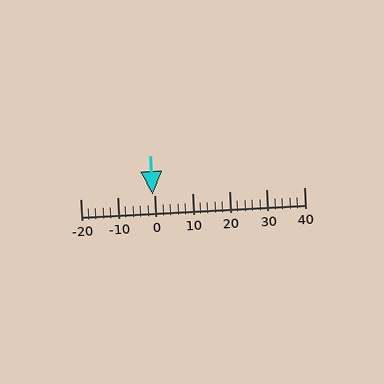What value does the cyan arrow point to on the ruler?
The cyan arrow points to approximately 0.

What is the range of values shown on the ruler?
The ruler shows values from -20 to 40.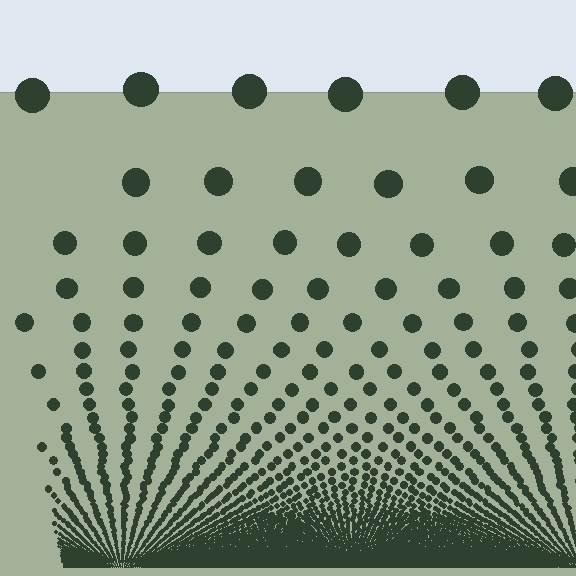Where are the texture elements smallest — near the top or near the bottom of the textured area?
Near the bottom.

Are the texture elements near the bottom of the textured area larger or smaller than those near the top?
Smaller. The gradient is inverted — elements near the bottom are smaller and denser.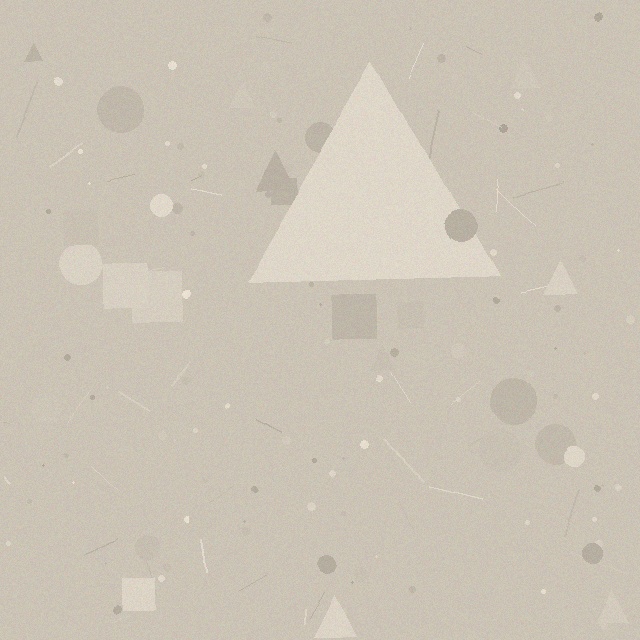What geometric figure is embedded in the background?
A triangle is embedded in the background.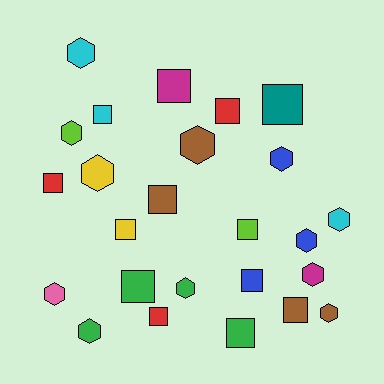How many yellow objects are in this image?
There are 2 yellow objects.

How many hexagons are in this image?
There are 12 hexagons.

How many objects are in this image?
There are 25 objects.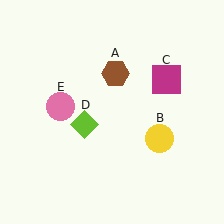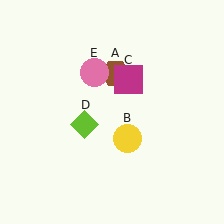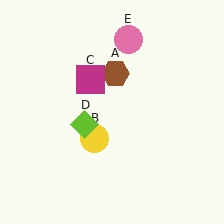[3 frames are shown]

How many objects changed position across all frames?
3 objects changed position: yellow circle (object B), magenta square (object C), pink circle (object E).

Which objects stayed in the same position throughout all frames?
Brown hexagon (object A) and lime diamond (object D) remained stationary.